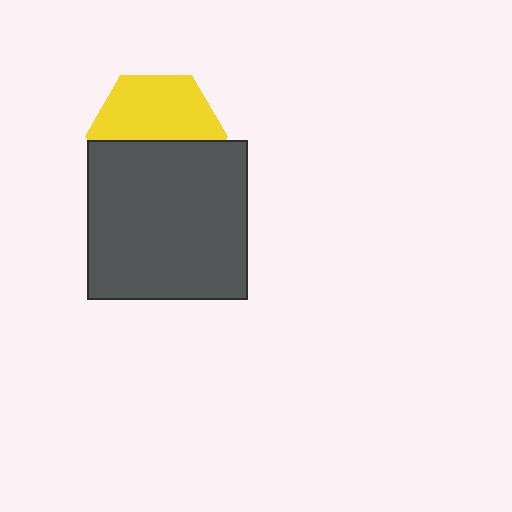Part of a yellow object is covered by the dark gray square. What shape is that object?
It is a hexagon.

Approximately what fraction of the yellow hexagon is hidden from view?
Roughly 47% of the yellow hexagon is hidden behind the dark gray square.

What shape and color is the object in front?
The object in front is a dark gray square.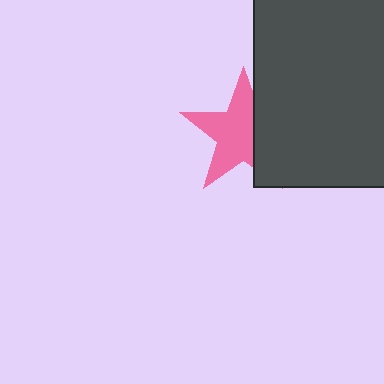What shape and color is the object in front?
The object in front is a dark gray rectangle.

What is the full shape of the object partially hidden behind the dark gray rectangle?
The partially hidden object is a pink star.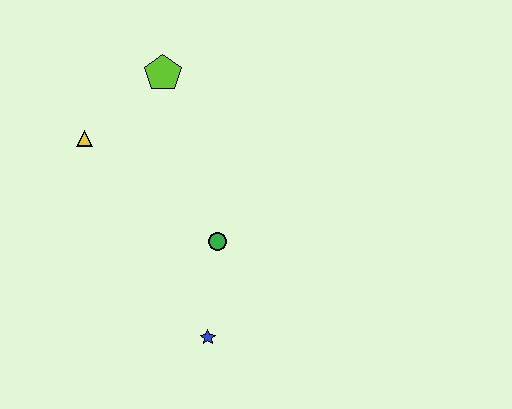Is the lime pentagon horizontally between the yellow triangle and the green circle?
Yes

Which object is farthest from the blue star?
The lime pentagon is farthest from the blue star.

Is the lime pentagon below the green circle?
No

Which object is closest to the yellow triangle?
The lime pentagon is closest to the yellow triangle.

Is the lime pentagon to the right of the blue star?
No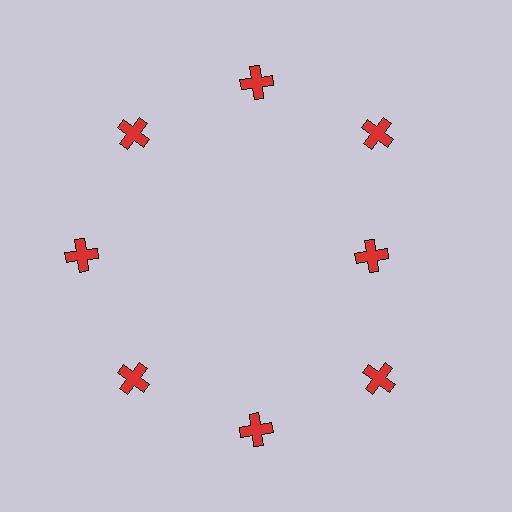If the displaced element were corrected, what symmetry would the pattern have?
It would have 8-fold rotational symmetry — the pattern would map onto itself every 45 degrees.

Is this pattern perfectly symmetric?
No. The 8 red crosses are arranged in a ring, but one element near the 3 o'clock position is pulled inward toward the center, breaking the 8-fold rotational symmetry.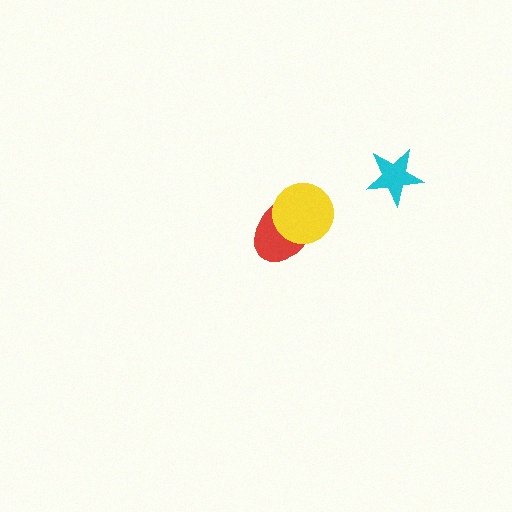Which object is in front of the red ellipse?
The yellow circle is in front of the red ellipse.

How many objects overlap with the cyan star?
0 objects overlap with the cyan star.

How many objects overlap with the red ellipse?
1 object overlaps with the red ellipse.